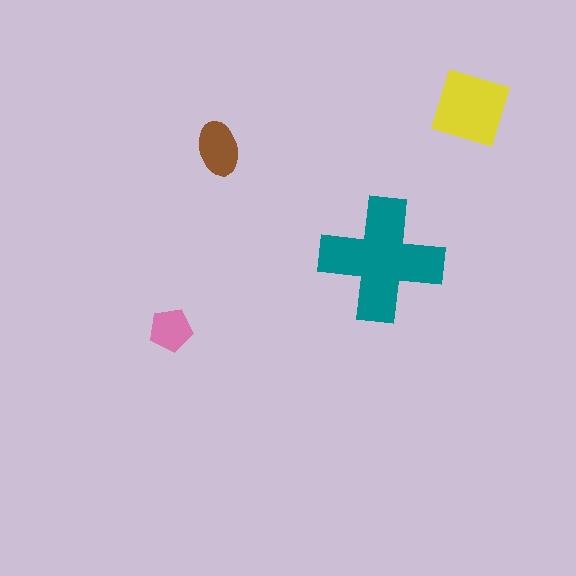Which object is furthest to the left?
The pink pentagon is leftmost.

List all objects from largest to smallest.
The teal cross, the yellow square, the brown ellipse, the pink pentagon.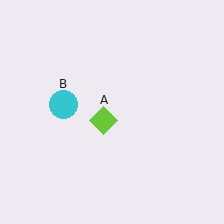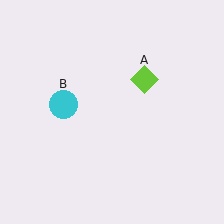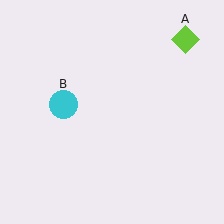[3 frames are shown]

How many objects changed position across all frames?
1 object changed position: lime diamond (object A).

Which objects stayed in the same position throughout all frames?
Cyan circle (object B) remained stationary.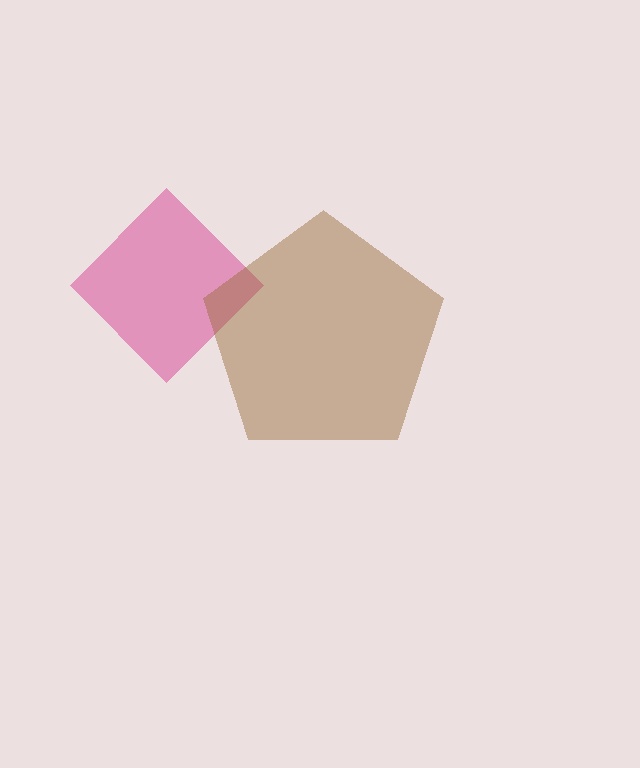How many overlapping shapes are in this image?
There are 2 overlapping shapes in the image.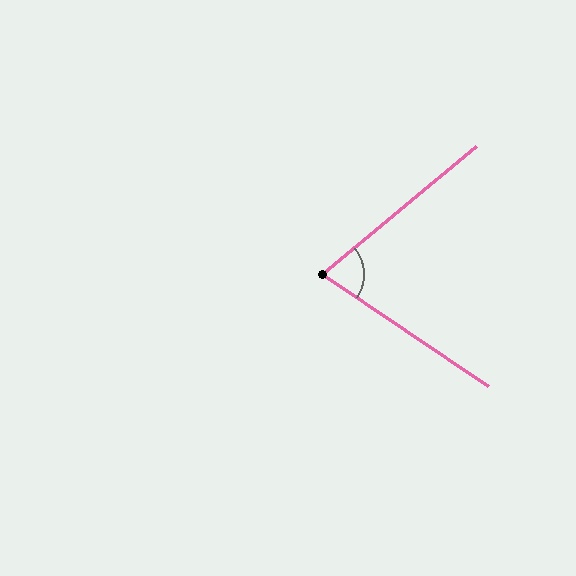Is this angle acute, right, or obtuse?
It is acute.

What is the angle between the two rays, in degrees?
Approximately 74 degrees.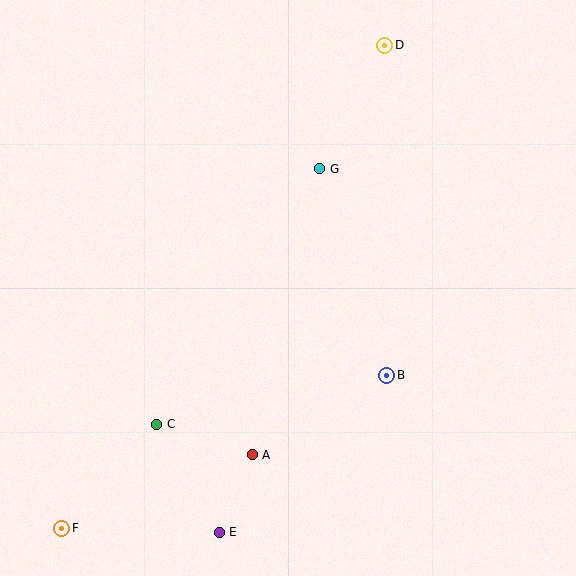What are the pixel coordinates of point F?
Point F is at (62, 528).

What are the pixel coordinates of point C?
Point C is at (157, 424).